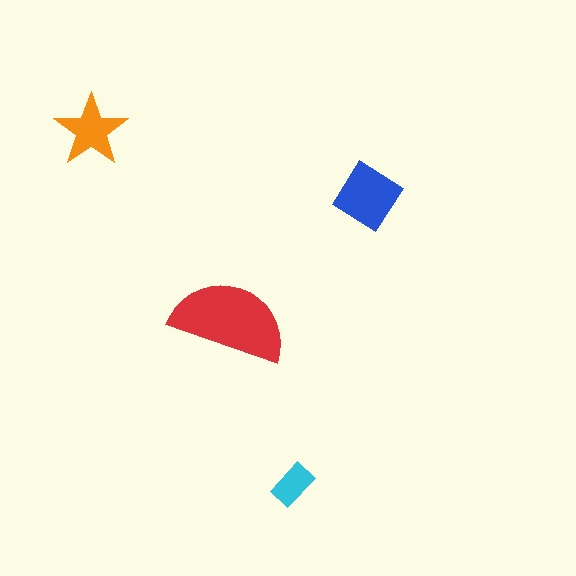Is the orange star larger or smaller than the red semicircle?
Smaller.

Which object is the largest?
The red semicircle.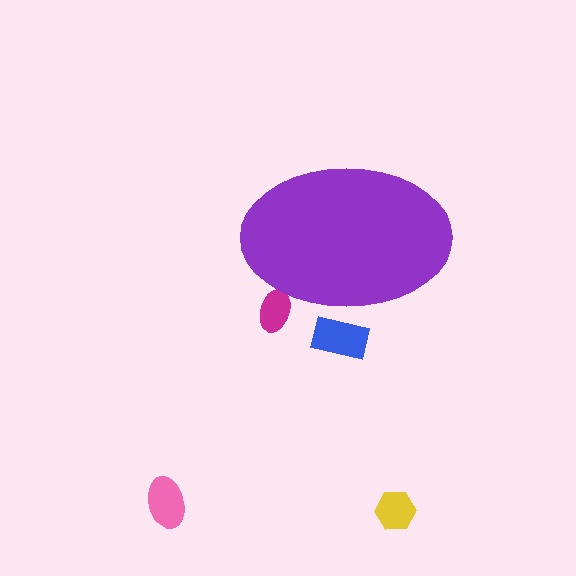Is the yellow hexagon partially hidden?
No, the yellow hexagon is fully visible.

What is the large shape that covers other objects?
A purple ellipse.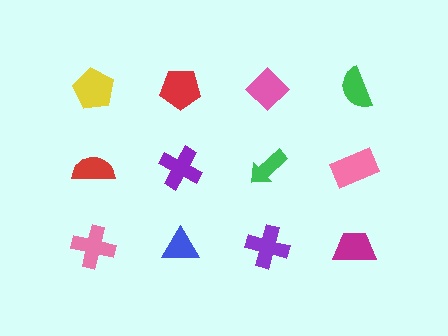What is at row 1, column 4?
A green semicircle.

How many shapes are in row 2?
4 shapes.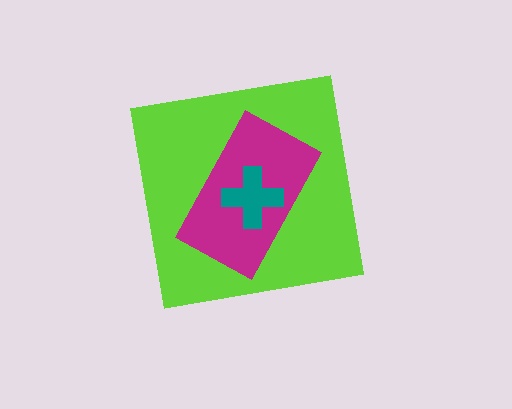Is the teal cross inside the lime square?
Yes.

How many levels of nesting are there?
3.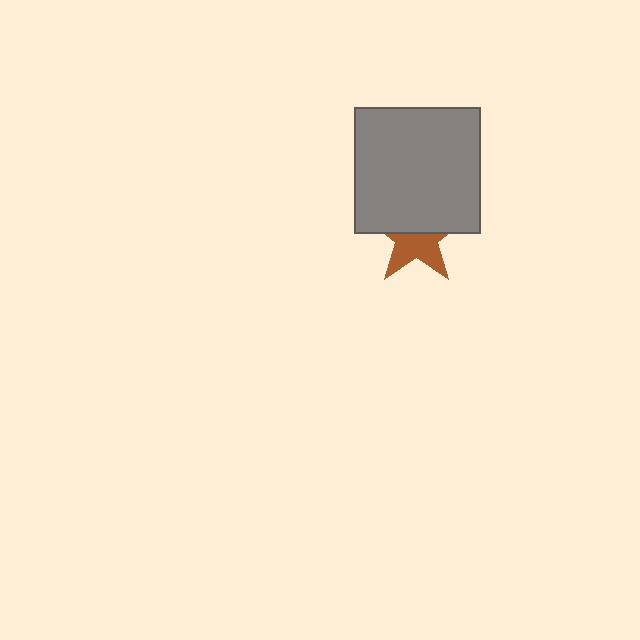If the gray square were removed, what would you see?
You would see the complete brown star.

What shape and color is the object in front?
The object in front is a gray square.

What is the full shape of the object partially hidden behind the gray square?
The partially hidden object is a brown star.